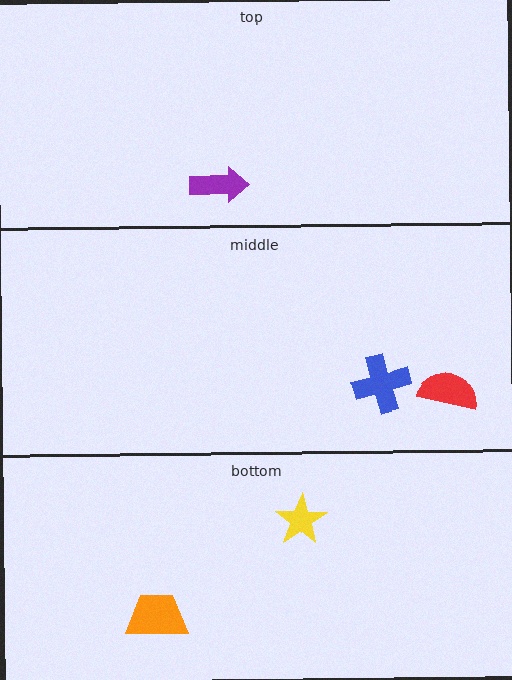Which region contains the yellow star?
The bottom region.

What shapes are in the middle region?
The red semicircle, the blue cross.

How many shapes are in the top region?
1.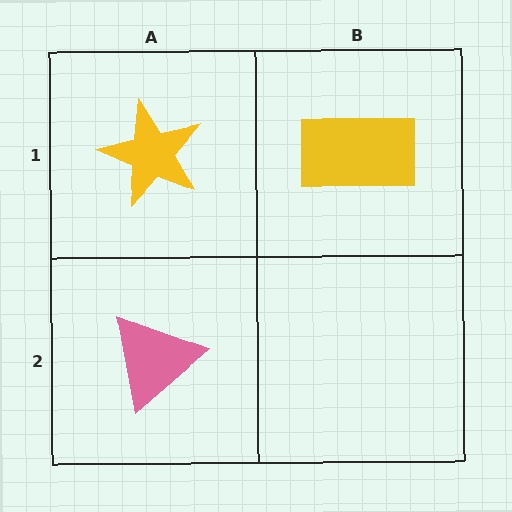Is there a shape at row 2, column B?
No, that cell is empty.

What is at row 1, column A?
A yellow star.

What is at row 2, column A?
A pink triangle.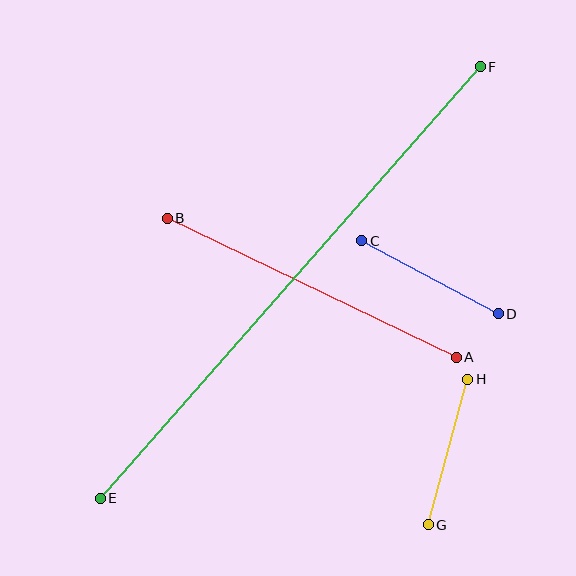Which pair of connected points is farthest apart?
Points E and F are farthest apart.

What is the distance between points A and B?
The distance is approximately 321 pixels.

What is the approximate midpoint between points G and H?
The midpoint is at approximately (448, 452) pixels.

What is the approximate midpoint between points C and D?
The midpoint is at approximately (430, 277) pixels.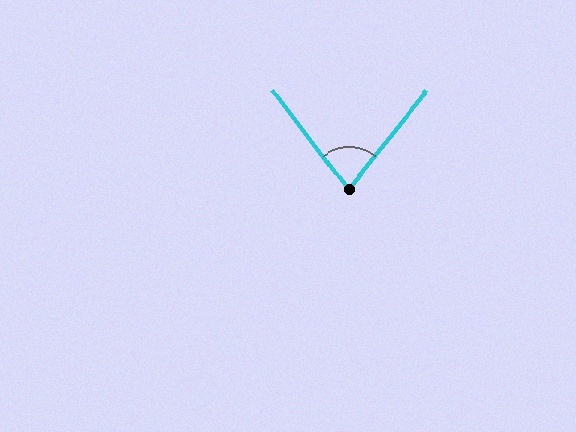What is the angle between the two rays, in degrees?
Approximately 76 degrees.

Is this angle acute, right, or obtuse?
It is acute.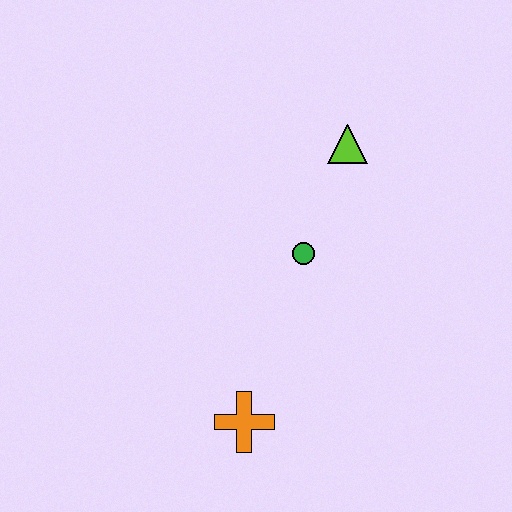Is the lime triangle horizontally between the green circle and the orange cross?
No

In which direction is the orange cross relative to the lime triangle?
The orange cross is below the lime triangle.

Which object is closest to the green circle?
The lime triangle is closest to the green circle.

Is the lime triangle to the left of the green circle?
No